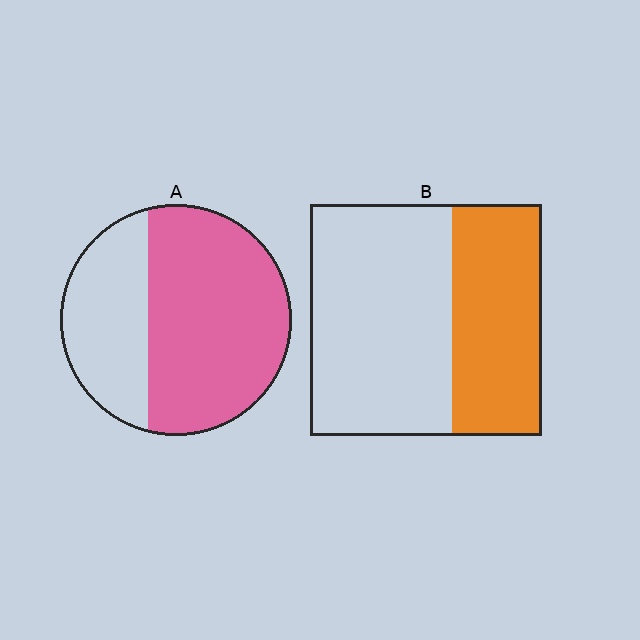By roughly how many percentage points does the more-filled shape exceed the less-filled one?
By roughly 25 percentage points (A over B).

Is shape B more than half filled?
No.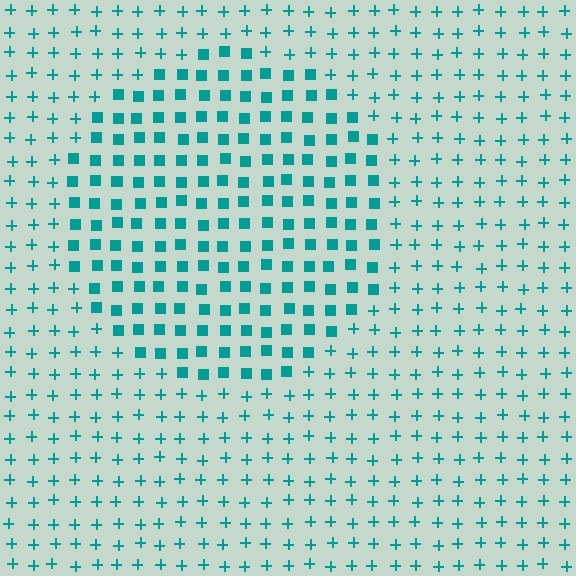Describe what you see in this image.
The image is filled with small teal elements arranged in a uniform grid. A circle-shaped region contains squares, while the surrounding area contains plus signs. The boundary is defined purely by the change in element shape.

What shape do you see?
I see a circle.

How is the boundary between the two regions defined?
The boundary is defined by a change in element shape: squares inside vs. plus signs outside. All elements share the same color and spacing.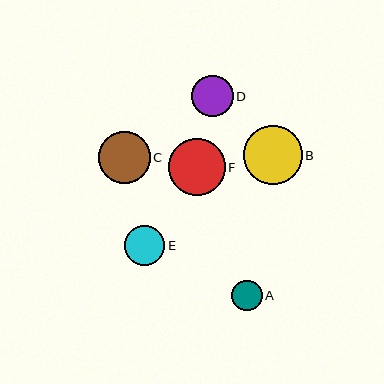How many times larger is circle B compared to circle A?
Circle B is approximately 1.9 times the size of circle A.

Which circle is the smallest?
Circle A is the smallest with a size of approximately 31 pixels.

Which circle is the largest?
Circle B is the largest with a size of approximately 59 pixels.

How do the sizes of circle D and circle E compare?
Circle D and circle E are approximately the same size.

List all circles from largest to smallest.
From largest to smallest: B, F, C, D, E, A.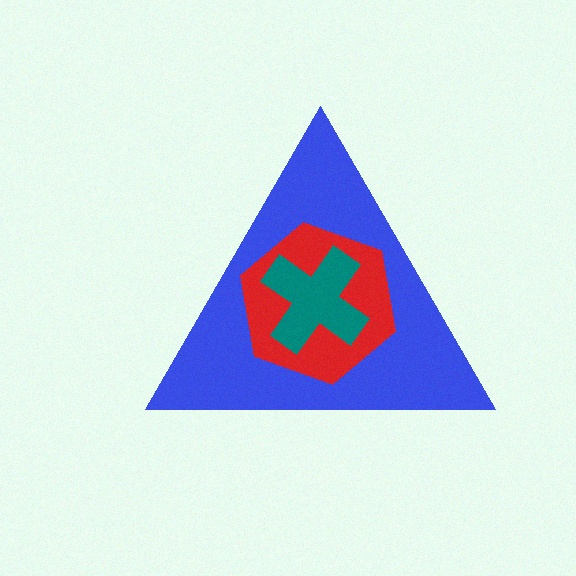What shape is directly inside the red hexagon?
The teal cross.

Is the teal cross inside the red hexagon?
Yes.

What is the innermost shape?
The teal cross.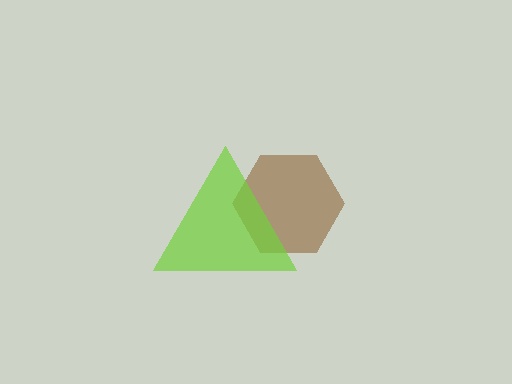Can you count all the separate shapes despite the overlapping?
Yes, there are 2 separate shapes.